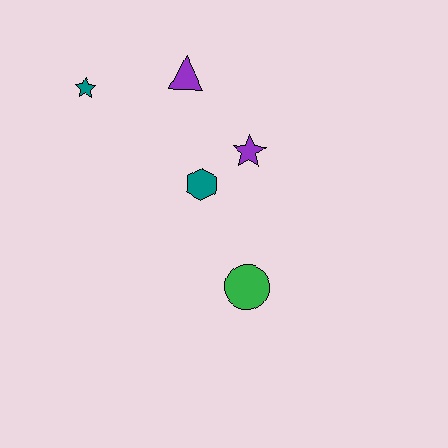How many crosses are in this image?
There are no crosses.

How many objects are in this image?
There are 5 objects.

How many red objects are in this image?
There are no red objects.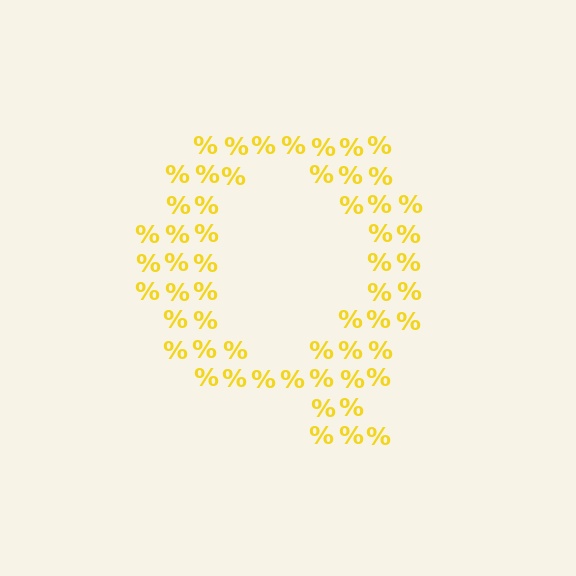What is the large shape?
The large shape is the letter Q.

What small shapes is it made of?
It is made of small percent signs.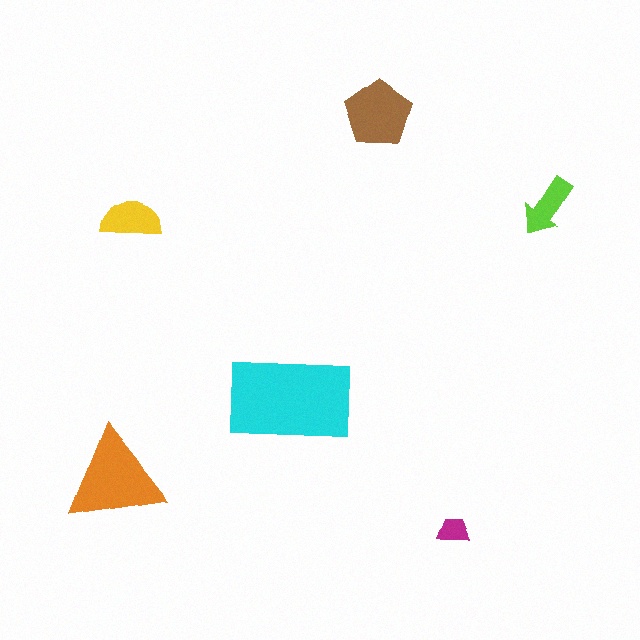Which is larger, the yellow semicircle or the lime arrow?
The yellow semicircle.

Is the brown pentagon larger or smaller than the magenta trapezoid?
Larger.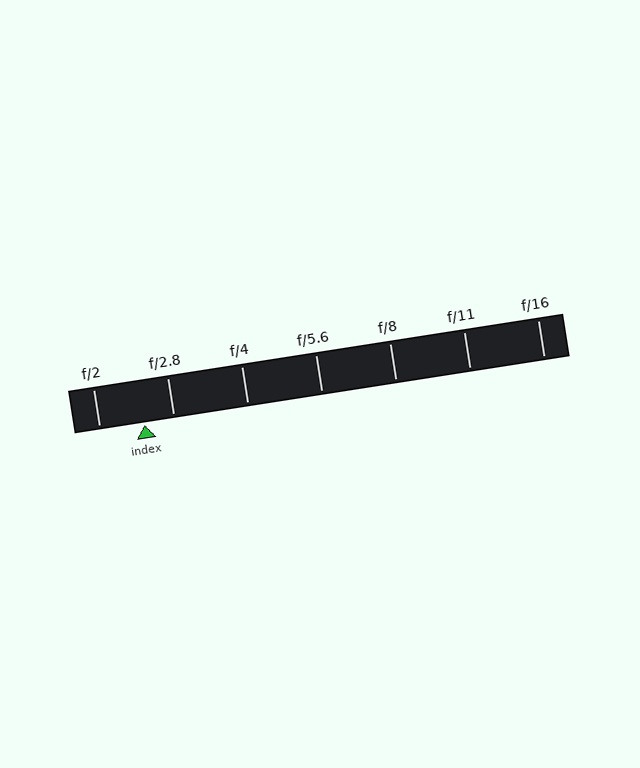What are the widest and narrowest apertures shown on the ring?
The widest aperture shown is f/2 and the narrowest is f/16.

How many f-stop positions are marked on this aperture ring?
There are 7 f-stop positions marked.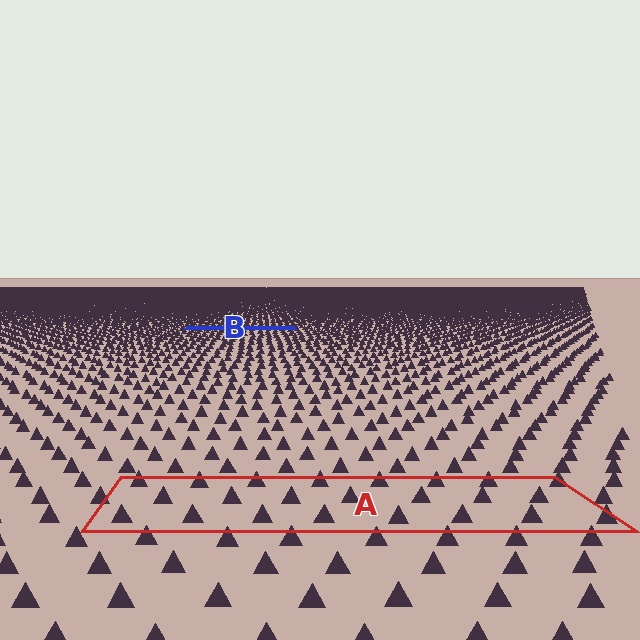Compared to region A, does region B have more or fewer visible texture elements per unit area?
Region B has more texture elements per unit area — they are packed more densely because it is farther away.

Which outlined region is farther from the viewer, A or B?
Region B is farther from the viewer — the texture elements inside it appear smaller and more densely packed.